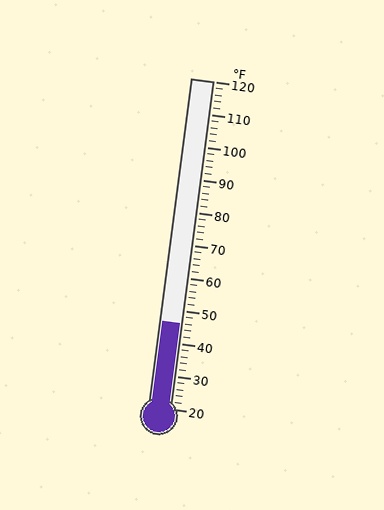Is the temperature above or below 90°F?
The temperature is below 90°F.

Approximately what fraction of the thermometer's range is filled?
The thermometer is filled to approximately 25% of its range.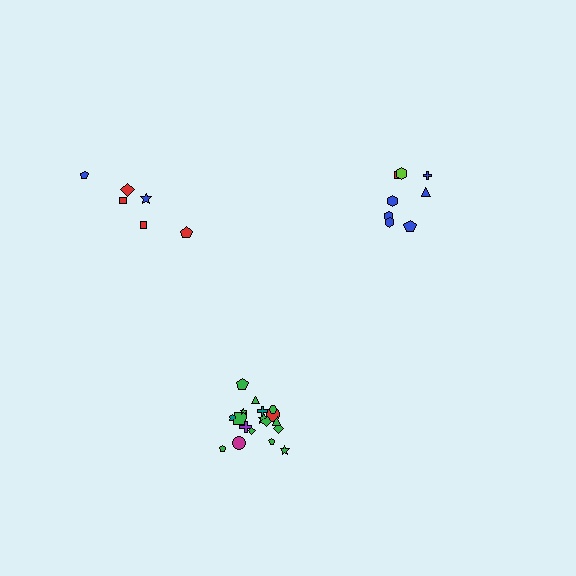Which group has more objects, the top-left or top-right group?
The top-right group.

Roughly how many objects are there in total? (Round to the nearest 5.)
Roughly 30 objects in total.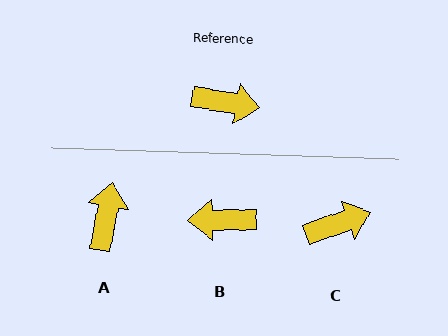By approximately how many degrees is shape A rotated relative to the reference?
Approximately 89 degrees counter-clockwise.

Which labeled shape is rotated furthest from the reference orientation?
B, about 170 degrees away.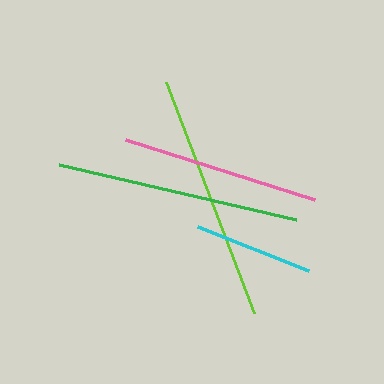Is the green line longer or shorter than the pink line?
The green line is longer than the pink line.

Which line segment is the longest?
The lime line is the longest at approximately 247 pixels.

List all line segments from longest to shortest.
From longest to shortest: lime, green, pink, cyan.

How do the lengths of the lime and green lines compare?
The lime and green lines are approximately the same length.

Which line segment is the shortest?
The cyan line is the shortest at approximately 120 pixels.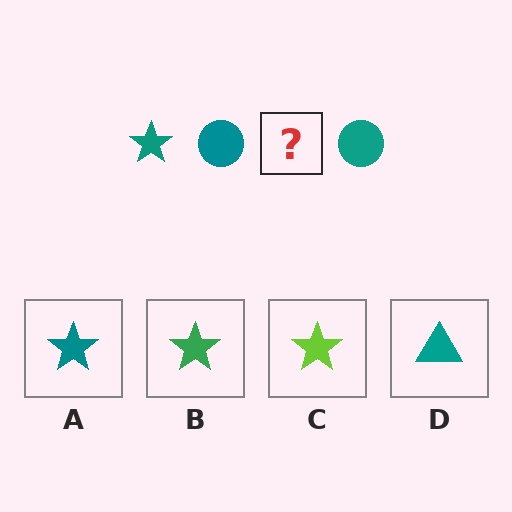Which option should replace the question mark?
Option A.